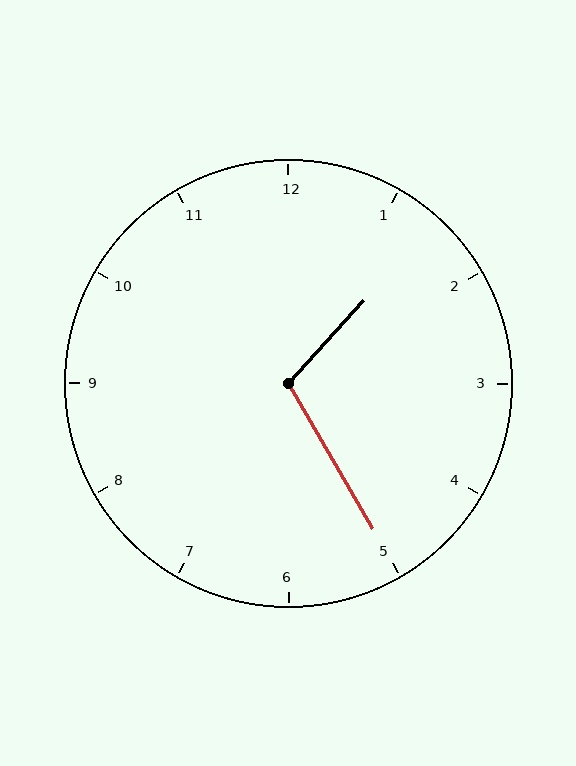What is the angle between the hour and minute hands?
Approximately 108 degrees.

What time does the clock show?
1:25.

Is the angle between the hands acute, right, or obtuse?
It is obtuse.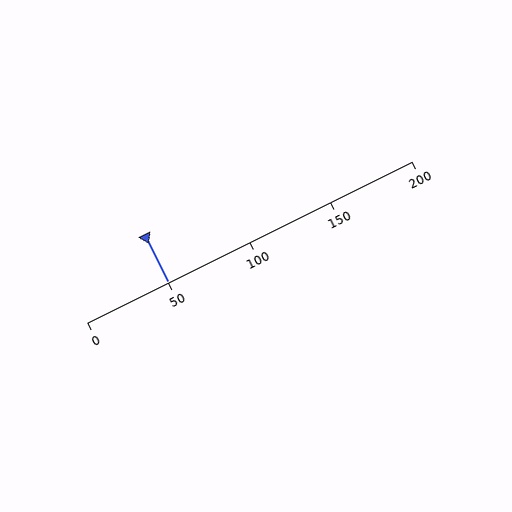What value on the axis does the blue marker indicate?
The marker indicates approximately 50.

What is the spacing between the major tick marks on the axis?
The major ticks are spaced 50 apart.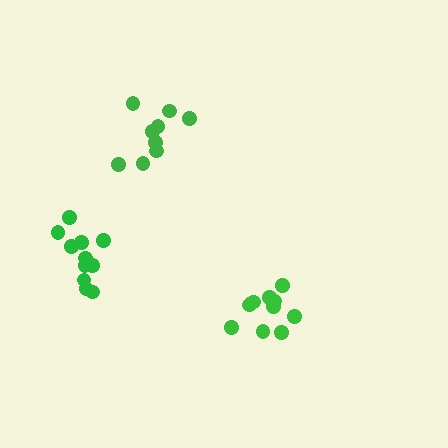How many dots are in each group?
Group 1: 11 dots, Group 2: 11 dots, Group 3: 9 dots (31 total).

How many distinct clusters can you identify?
There are 3 distinct clusters.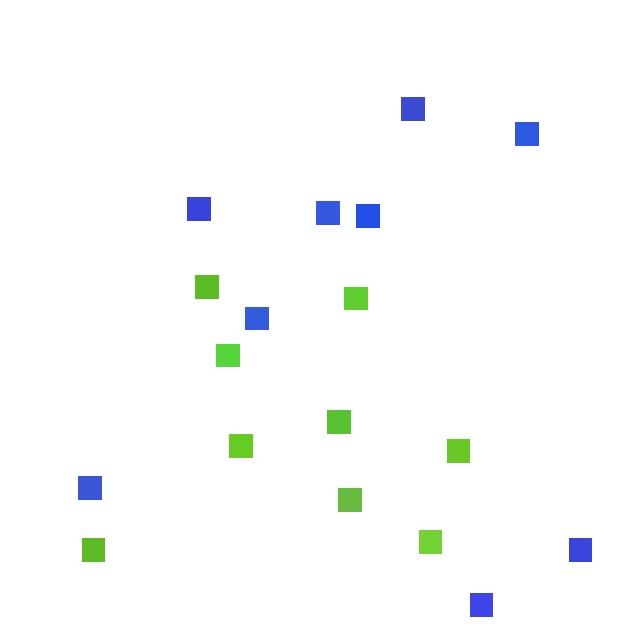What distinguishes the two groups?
There are 2 groups: one group of lime squares (9) and one group of blue squares (9).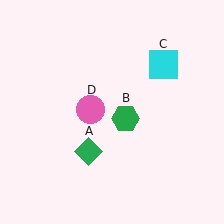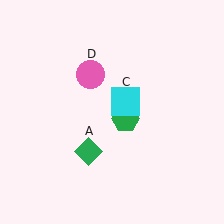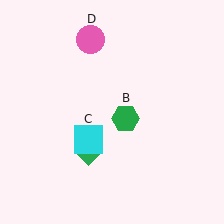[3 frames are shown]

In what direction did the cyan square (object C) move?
The cyan square (object C) moved down and to the left.